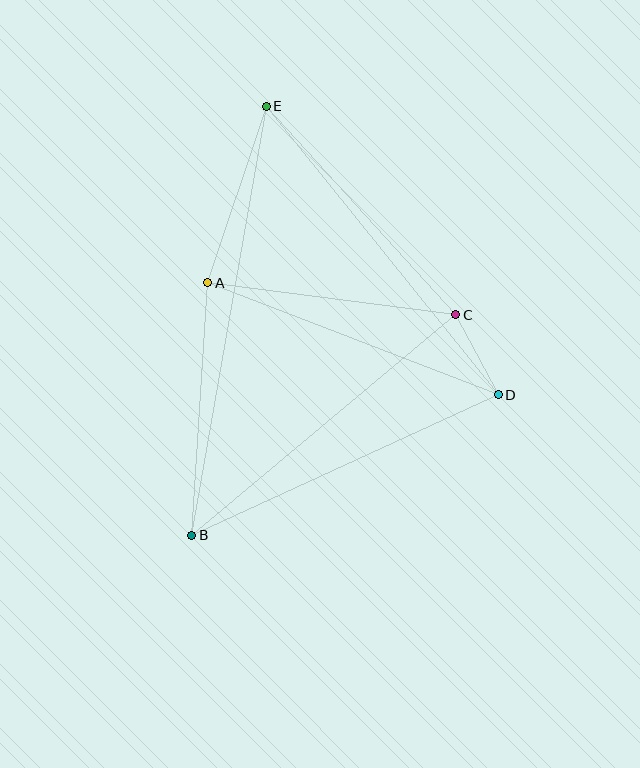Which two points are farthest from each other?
Points B and E are farthest from each other.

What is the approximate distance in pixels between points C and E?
The distance between C and E is approximately 282 pixels.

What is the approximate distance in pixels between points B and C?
The distance between B and C is approximately 345 pixels.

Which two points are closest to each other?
Points C and D are closest to each other.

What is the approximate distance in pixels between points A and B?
The distance between A and B is approximately 253 pixels.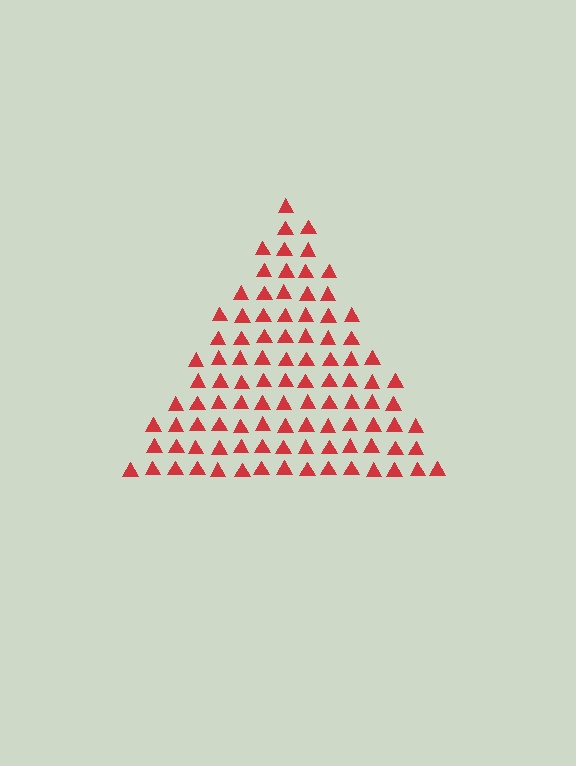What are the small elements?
The small elements are triangles.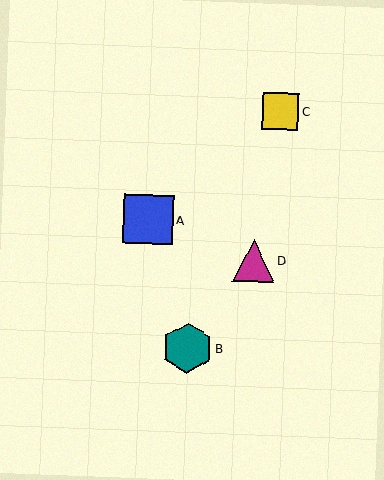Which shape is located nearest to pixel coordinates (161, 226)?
The blue square (labeled A) at (148, 219) is nearest to that location.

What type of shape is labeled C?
Shape C is a yellow square.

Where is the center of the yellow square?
The center of the yellow square is at (281, 111).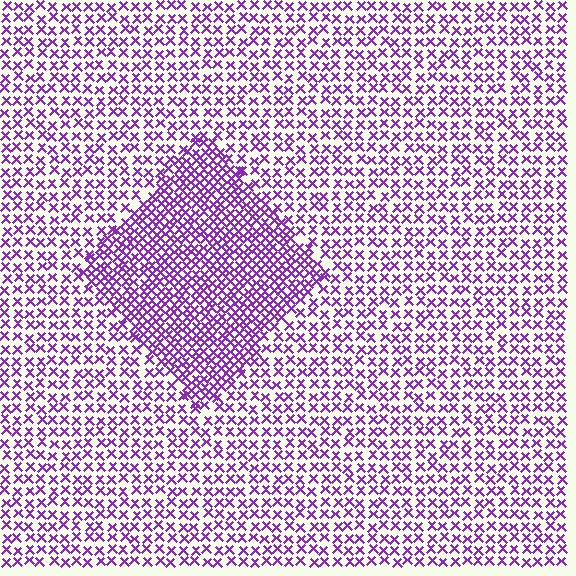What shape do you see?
I see a diamond.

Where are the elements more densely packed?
The elements are more densely packed inside the diamond boundary.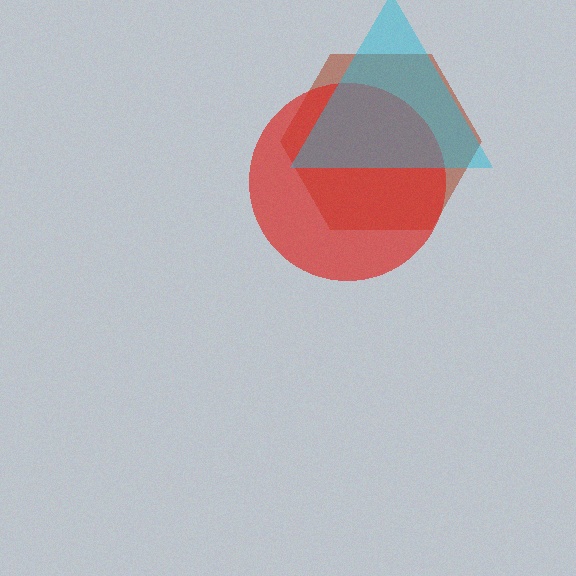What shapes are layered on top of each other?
The layered shapes are: a brown hexagon, a red circle, a cyan triangle.